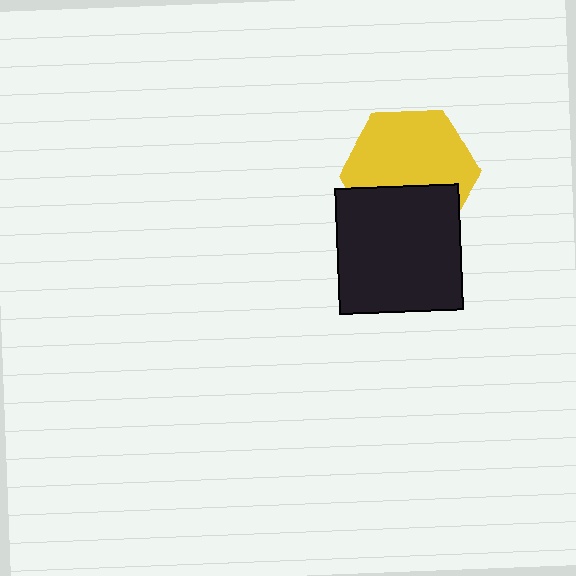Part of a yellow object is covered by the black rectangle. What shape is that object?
It is a hexagon.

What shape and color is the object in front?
The object in front is a black rectangle.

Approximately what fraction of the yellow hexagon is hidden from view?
Roughly 37% of the yellow hexagon is hidden behind the black rectangle.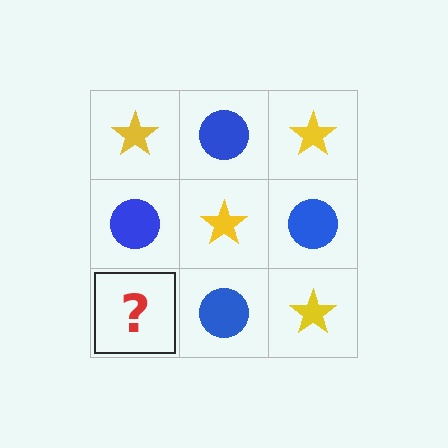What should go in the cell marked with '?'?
The missing cell should contain a yellow star.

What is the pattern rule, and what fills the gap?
The rule is that it alternates yellow star and blue circle in a checkerboard pattern. The gap should be filled with a yellow star.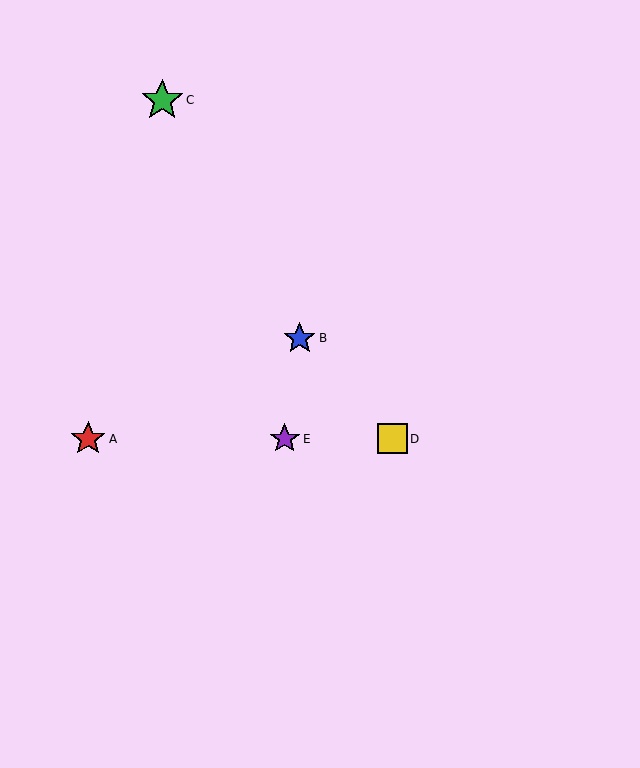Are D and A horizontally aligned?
Yes, both are at y≈439.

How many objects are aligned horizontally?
3 objects (A, D, E) are aligned horizontally.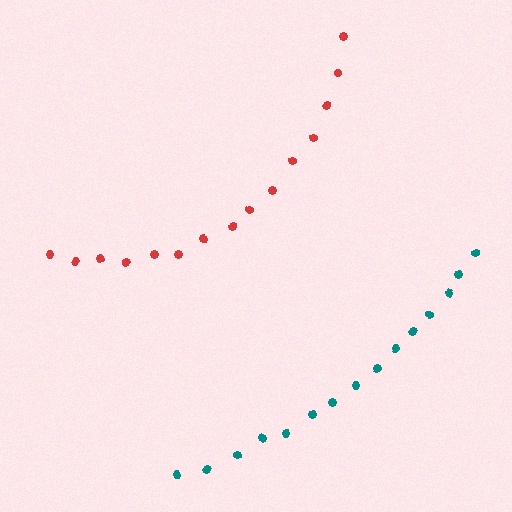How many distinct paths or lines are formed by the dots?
There are 2 distinct paths.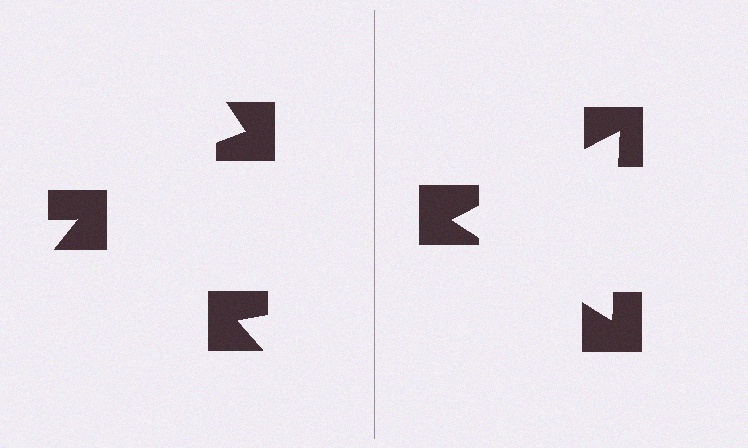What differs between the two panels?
The notched squares are positioned identically on both sides; only the wedge orientations differ. On the right they align to a triangle; on the left they are misaligned.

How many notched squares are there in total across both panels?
6 — 3 on each side.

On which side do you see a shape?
An illusory triangle appears on the right side. On the left side the wedge cuts are rotated, so no coherent shape forms.